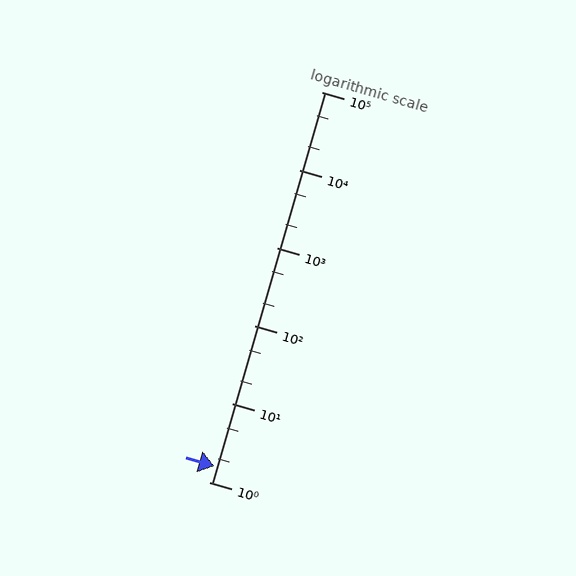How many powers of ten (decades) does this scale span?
The scale spans 5 decades, from 1 to 100000.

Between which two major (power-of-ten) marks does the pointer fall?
The pointer is between 1 and 10.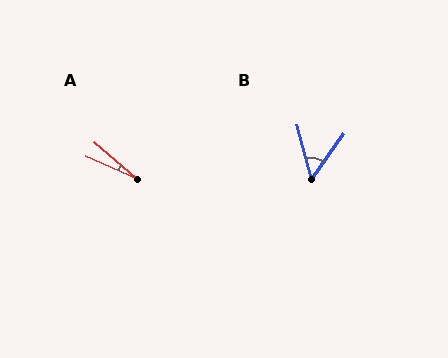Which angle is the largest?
B, at approximately 51 degrees.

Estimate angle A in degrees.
Approximately 18 degrees.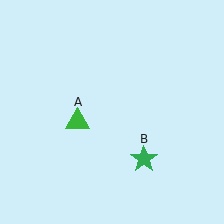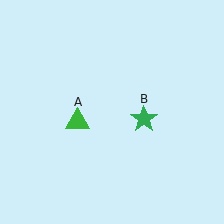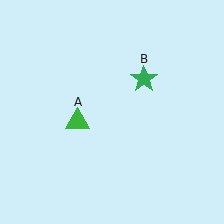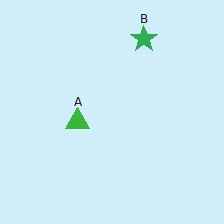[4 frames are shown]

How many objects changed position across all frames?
1 object changed position: green star (object B).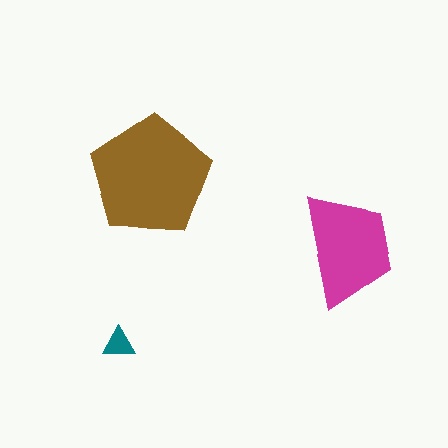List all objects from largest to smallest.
The brown pentagon, the magenta trapezoid, the teal triangle.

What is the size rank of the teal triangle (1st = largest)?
3rd.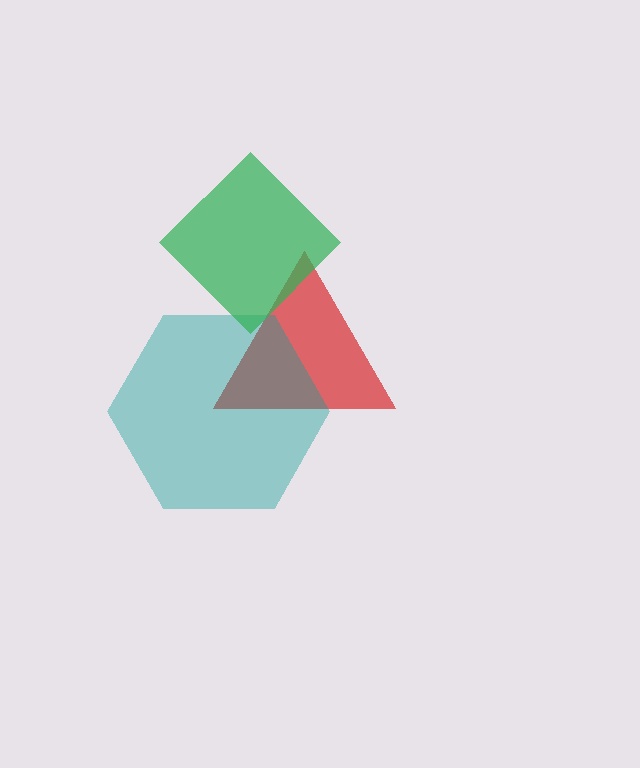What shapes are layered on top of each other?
The layered shapes are: a red triangle, a teal hexagon, a green diamond.